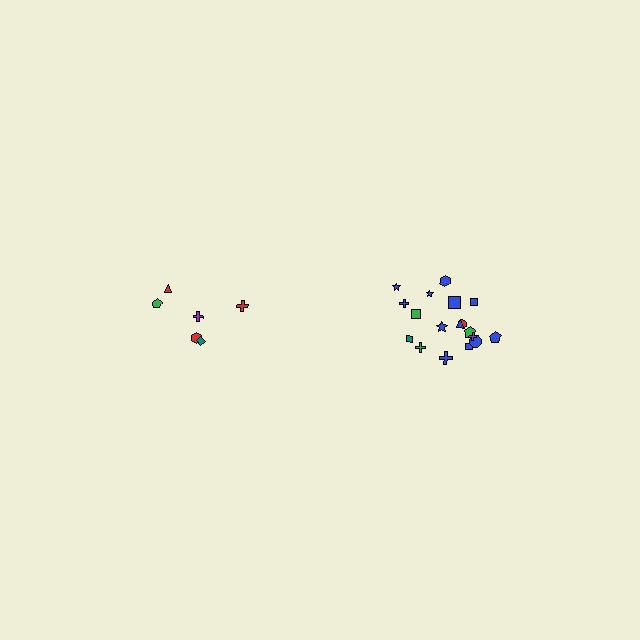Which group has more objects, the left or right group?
The right group.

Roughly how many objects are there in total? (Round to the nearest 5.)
Roughly 25 objects in total.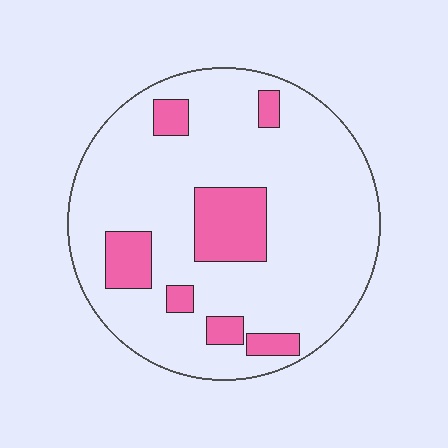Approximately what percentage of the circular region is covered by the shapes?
Approximately 15%.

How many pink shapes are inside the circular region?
7.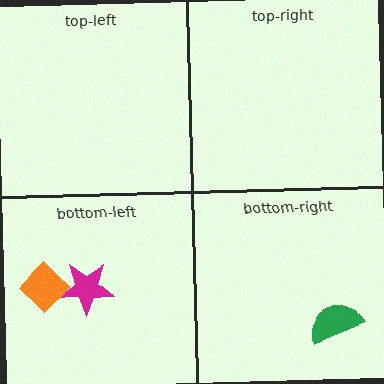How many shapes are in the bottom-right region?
1.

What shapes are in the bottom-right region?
The green semicircle.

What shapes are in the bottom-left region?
The magenta star, the orange diamond.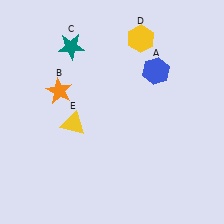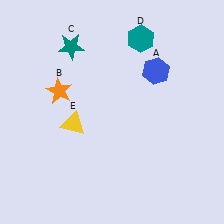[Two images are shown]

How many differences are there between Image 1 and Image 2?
There is 1 difference between the two images.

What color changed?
The hexagon (D) changed from yellow in Image 1 to teal in Image 2.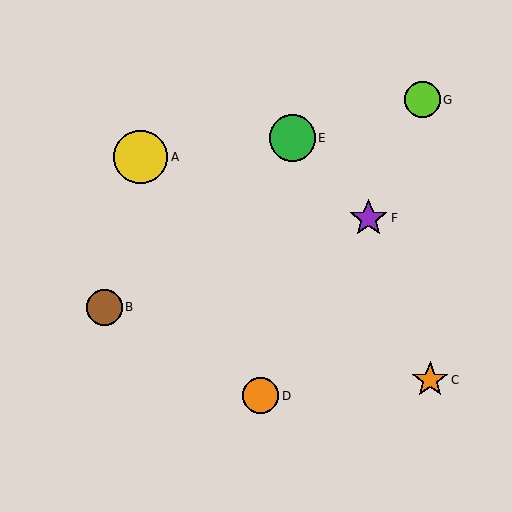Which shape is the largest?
The yellow circle (labeled A) is the largest.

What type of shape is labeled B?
Shape B is a brown circle.